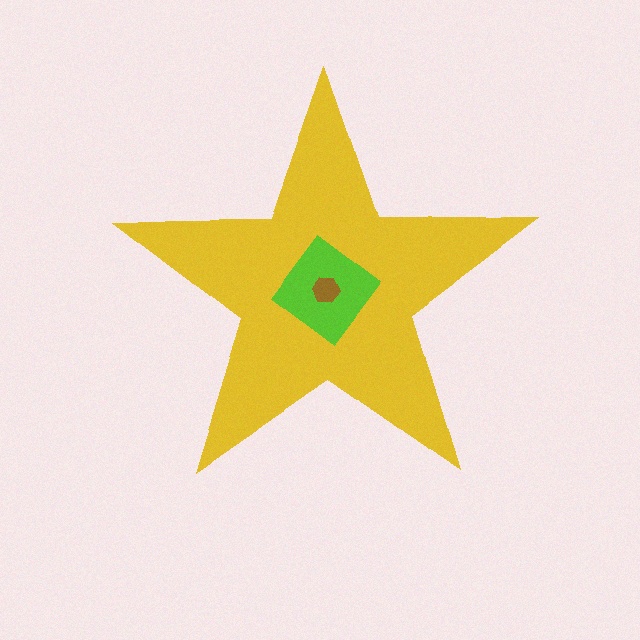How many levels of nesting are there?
3.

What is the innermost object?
The brown hexagon.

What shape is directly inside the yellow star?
The lime diamond.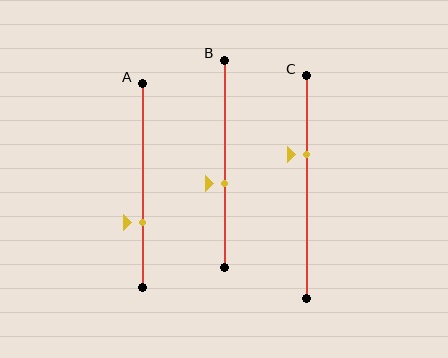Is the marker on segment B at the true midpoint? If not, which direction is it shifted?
No, the marker on segment B is shifted downward by about 10% of the segment length.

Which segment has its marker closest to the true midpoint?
Segment B has its marker closest to the true midpoint.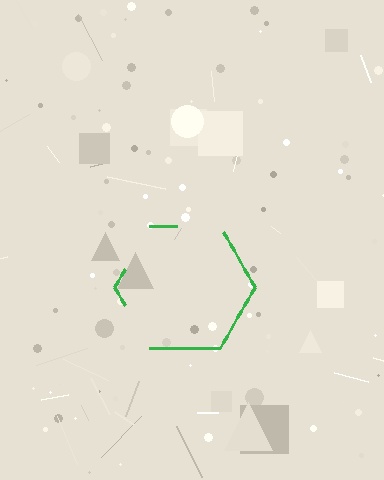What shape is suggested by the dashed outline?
The dashed outline suggests a hexagon.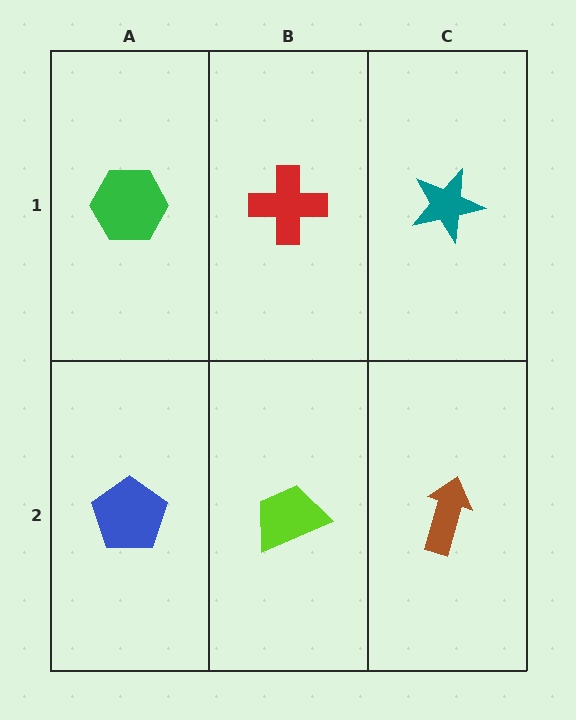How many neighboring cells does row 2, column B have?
3.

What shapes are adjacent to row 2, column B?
A red cross (row 1, column B), a blue pentagon (row 2, column A), a brown arrow (row 2, column C).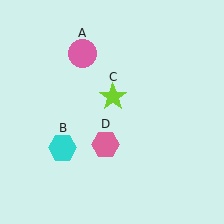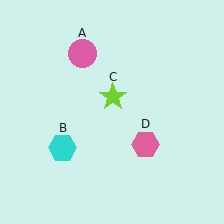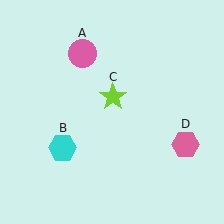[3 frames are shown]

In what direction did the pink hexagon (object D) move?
The pink hexagon (object D) moved right.